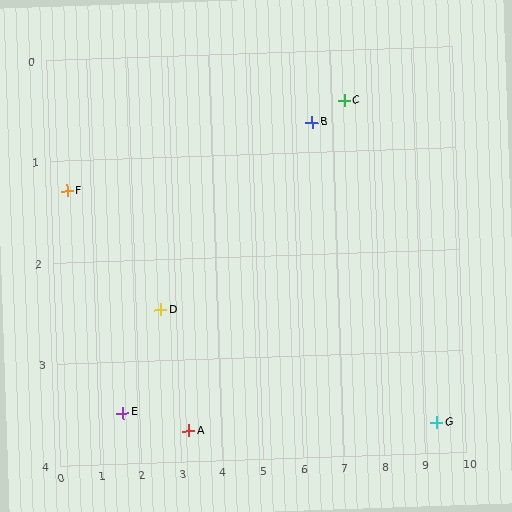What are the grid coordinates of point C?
Point C is at approximately (7.3, 0.5).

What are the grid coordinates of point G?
Point G is at approximately (9.3, 3.7).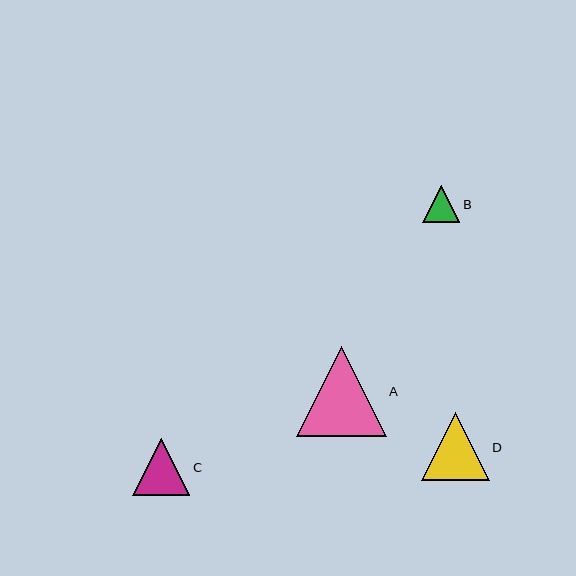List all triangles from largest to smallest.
From largest to smallest: A, D, C, B.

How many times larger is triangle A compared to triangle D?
Triangle A is approximately 1.3 times the size of triangle D.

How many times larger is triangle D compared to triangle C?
Triangle D is approximately 1.2 times the size of triangle C.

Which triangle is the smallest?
Triangle B is the smallest with a size of approximately 37 pixels.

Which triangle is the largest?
Triangle A is the largest with a size of approximately 89 pixels.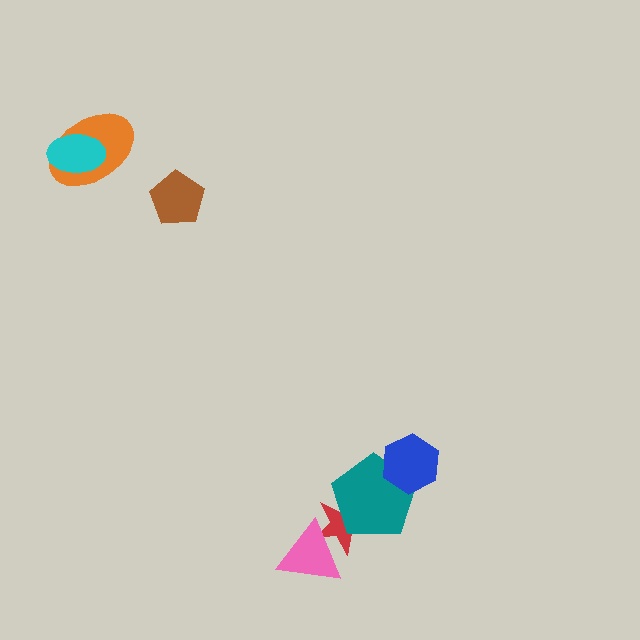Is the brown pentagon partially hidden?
No, no other shape covers it.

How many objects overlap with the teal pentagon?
2 objects overlap with the teal pentagon.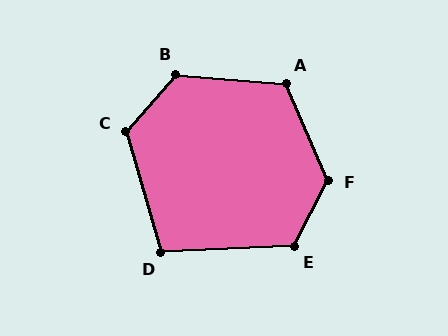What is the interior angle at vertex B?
Approximately 127 degrees (obtuse).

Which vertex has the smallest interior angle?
D, at approximately 104 degrees.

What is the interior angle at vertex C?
Approximately 122 degrees (obtuse).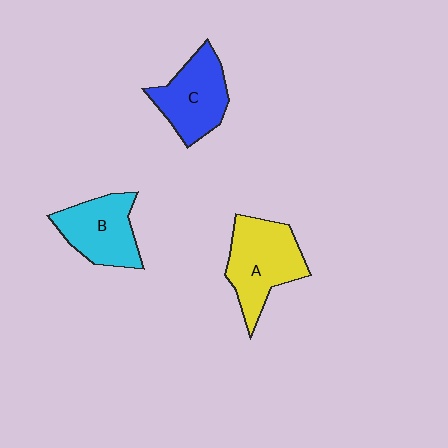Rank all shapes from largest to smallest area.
From largest to smallest: A (yellow), C (blue), B (cyan).